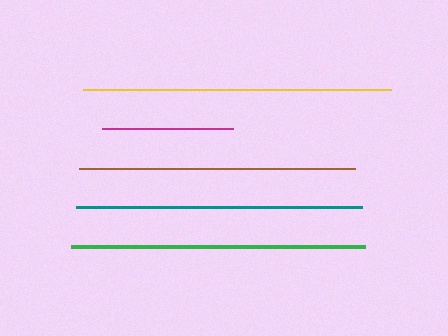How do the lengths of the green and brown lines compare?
The green and brown lines are approximately the same length.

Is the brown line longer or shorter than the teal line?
The teal line is longer than the brown line.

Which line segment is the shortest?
The magenta line is the shortest at approximately 131 pixels.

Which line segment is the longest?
The yellow line is the longest at approximately 308 pixels.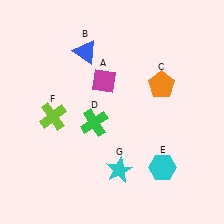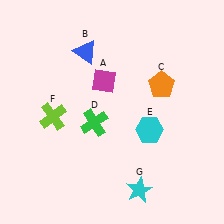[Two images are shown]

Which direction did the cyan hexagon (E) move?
The cyan hexagon (E) moved up.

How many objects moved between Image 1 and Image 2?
2 objects moved between the two images.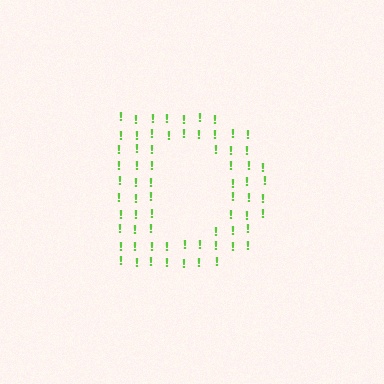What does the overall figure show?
The overall figure shows the letter D.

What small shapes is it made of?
It is made of small exclamation marks.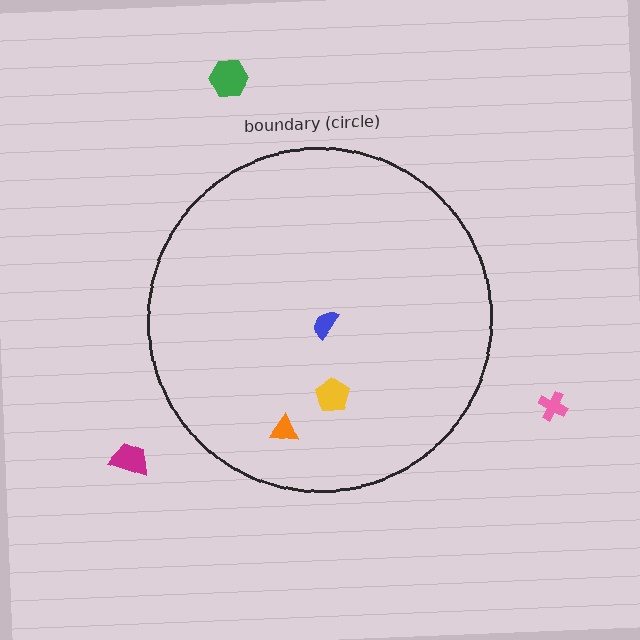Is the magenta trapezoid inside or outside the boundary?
Outside.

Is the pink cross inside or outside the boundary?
Outside.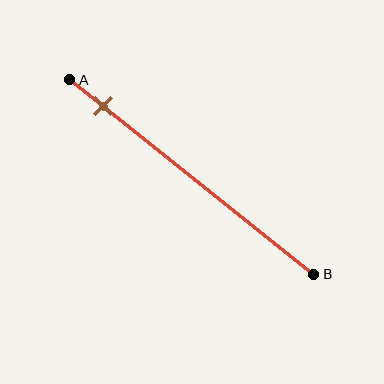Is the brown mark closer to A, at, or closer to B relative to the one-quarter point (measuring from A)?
The brown mark is closer to point A than the one-quarter point of segment AB.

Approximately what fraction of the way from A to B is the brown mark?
The brown mark is approximately 15% of the way from A to B.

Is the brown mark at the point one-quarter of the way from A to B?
No, the mark is at about 15% from A, not at the 25% one-quarter point.